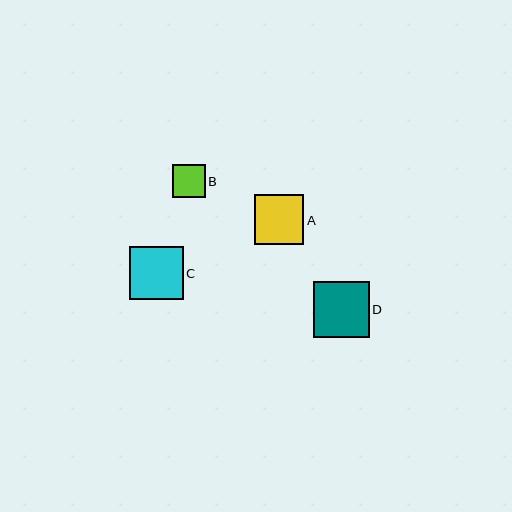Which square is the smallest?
Square B is the smallest with a size of approximately 32 pixels.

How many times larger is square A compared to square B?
Square A is approximately 1.5 times the size of square B.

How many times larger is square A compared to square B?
Square A is approximately 1.5 times the size of square B.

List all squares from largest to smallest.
From largest to smallest: D, C, A, B.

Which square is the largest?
Square D is the largest with a size of approximately 56 pixels.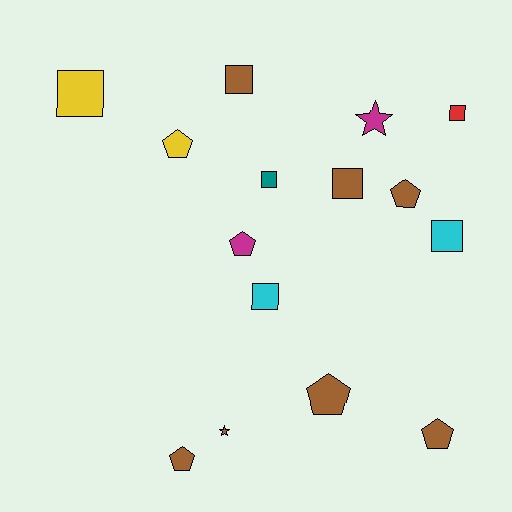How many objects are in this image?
There are 15 objects.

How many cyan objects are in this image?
There are 2 cyan objects.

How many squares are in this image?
There are 7 squares.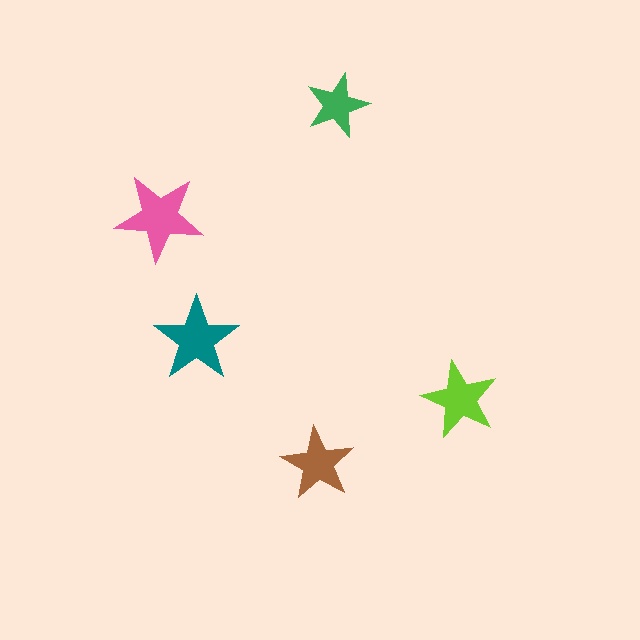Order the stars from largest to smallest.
the pink one, the teal one, the lime one, the brown one, the green one.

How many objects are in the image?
There are 5 objects in the image.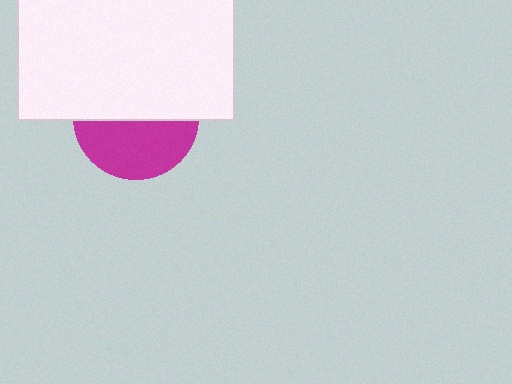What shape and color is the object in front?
The object in front is a white rectangle.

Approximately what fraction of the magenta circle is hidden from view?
Roughly 54% of the magenta circle is hidden behind the white rectangle.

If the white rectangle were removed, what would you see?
You would see the complete magenta circle.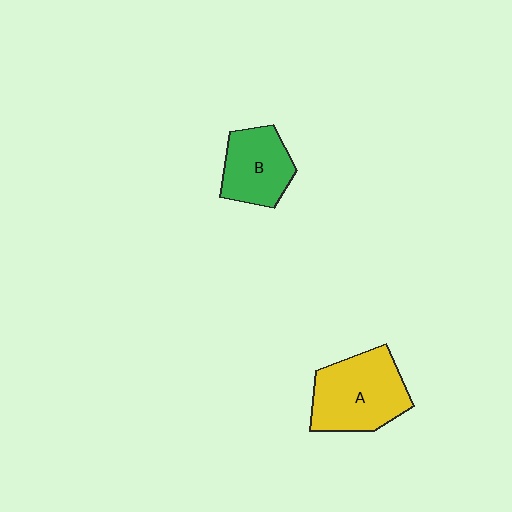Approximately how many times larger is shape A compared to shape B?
Approximately 1.4 times.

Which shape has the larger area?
Shape A (yellow).